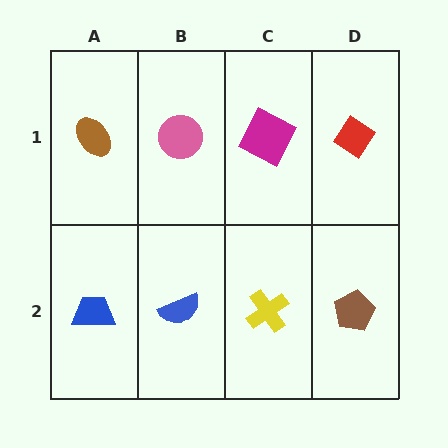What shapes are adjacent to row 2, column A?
A brown ellipse (row 1, column A), a blue semicircle (row 2, column B).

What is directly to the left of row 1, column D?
A magenta square.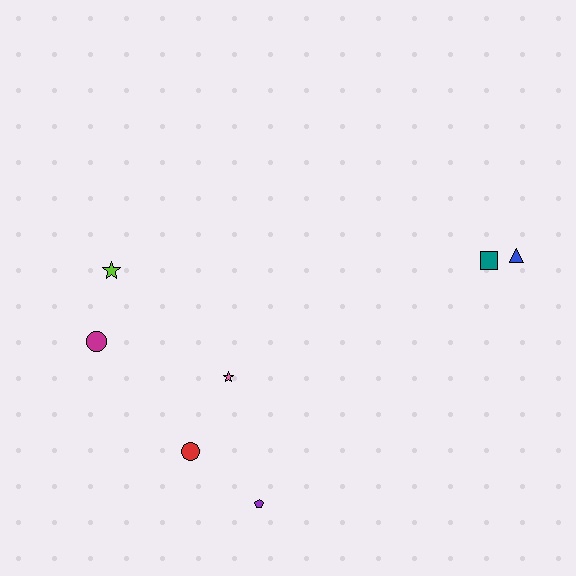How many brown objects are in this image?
There are no brown objects.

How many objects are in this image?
There are 7 objects.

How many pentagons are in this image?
There is 1 pentagon.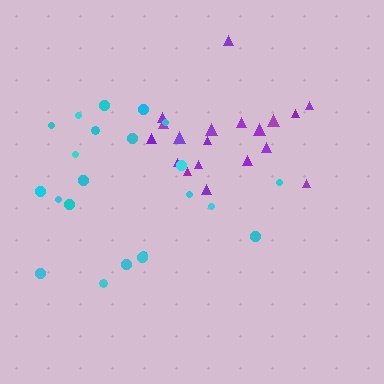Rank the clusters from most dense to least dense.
purple, cyan.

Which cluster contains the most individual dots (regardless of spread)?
Cyan (22).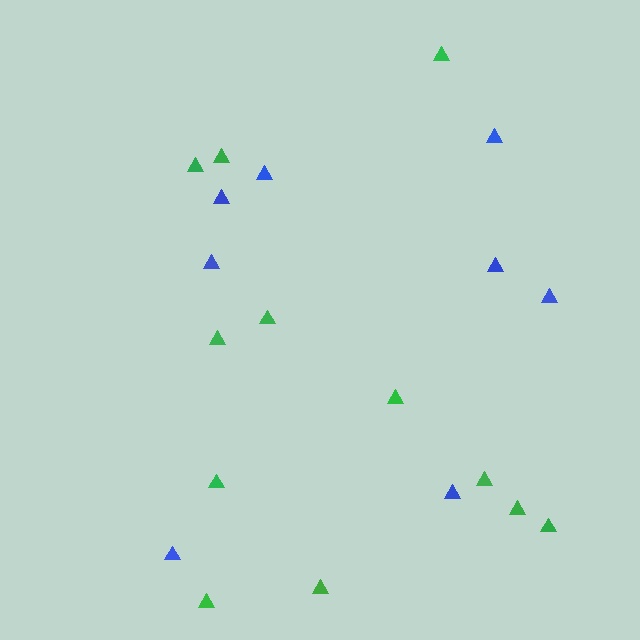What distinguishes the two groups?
There are 2 groups: one group of green triangles (12) and one group of blue triangles (8).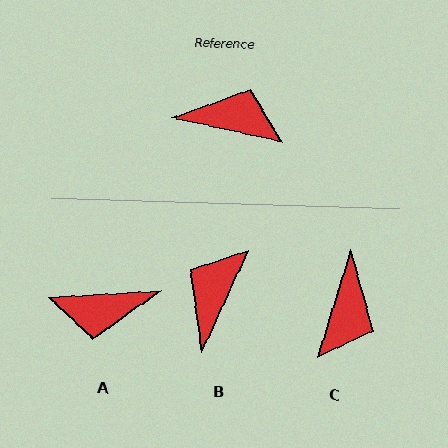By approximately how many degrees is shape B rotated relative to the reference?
Approximately 78 degrees counter-clockwise.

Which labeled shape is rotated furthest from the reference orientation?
A, about 164 degrees away.